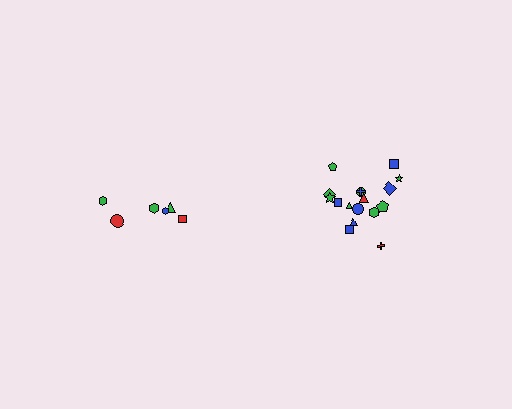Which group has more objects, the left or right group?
The right group.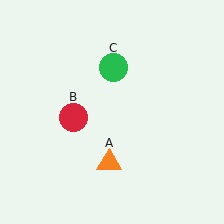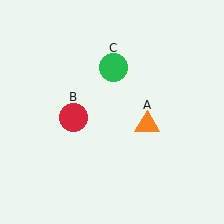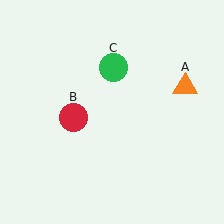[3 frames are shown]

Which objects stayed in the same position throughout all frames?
Red circle (object B) and green circle (object C) remained stationary.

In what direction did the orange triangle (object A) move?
The orange triangle (object A) moved up and to the right.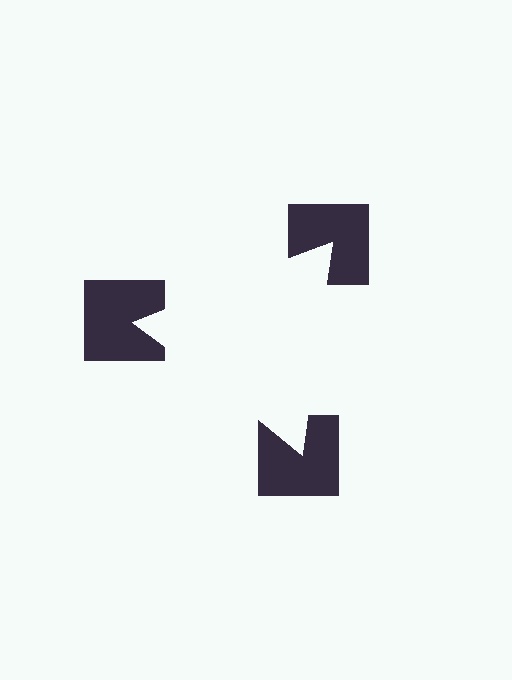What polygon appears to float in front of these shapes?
An illusory triangle — its edges are inferred from the aligned wedge cuts in the notched squares, not physically drawn.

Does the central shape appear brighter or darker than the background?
It typically appears slightly brighter than the background, even though no actual brightness change is drawn.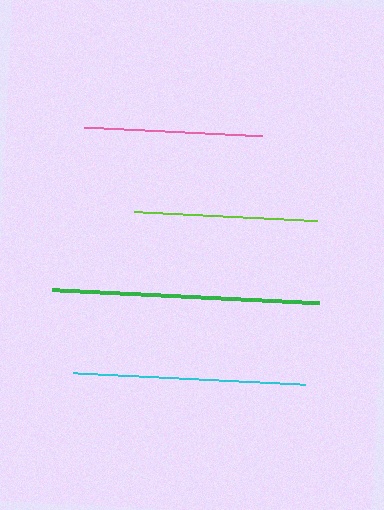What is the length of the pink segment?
The pink segment is approximately 178 pixels long.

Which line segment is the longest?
The green line is the longest at approximately 267 pixels.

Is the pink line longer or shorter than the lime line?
The lime line is longer than the pink line.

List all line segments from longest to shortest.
From longest to shortest: green, cyan, lime, pink.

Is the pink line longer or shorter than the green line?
The green line is longer than the pink line.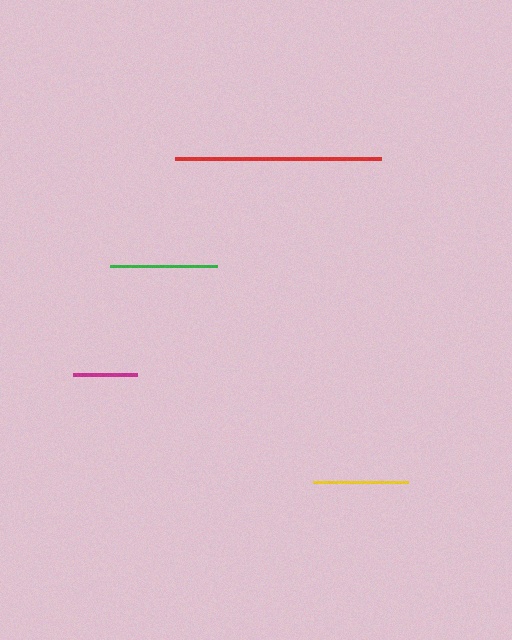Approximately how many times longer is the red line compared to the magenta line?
The red line is approximately 3.2 times the length of the magenta line.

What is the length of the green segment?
The green segment is approximately 107 pixels long.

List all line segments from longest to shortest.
From longest to shortest: red, green, yellow, magenta.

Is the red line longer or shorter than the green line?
The red line is longer than the green line.